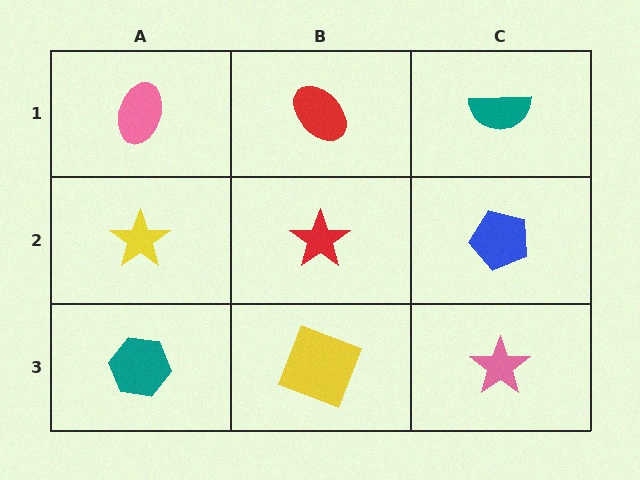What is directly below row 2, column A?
A teal hexagon.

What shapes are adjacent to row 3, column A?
A yellow star (row 2, column A), a yellow square (row 3, column B).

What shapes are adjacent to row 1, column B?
A red star (row 2, column B), a pink ellipse (row 1, column A), a teal semicircle (row 1, column C).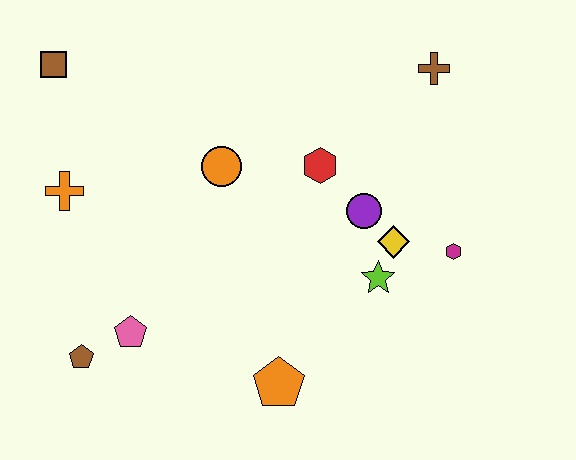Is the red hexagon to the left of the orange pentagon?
No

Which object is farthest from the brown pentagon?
The brown cross is farthest from the brown pentagon.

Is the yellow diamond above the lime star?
Yes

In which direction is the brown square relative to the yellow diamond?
The brown square is to the left of the yellow diamond.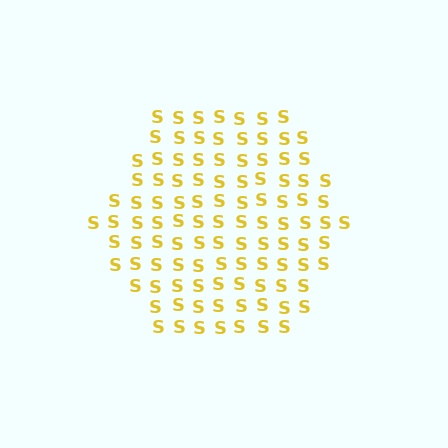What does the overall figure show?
The overall figure shows a hexagon.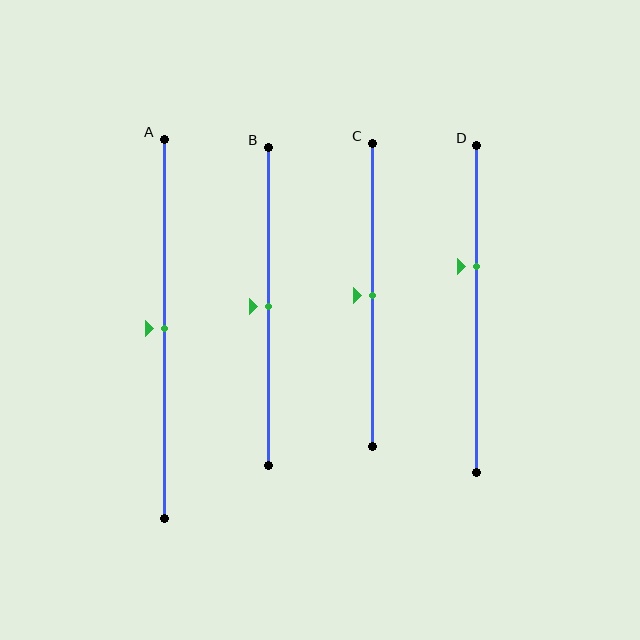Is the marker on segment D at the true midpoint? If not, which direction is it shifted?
No, the marker on segment D is shifted upward by about 13% of the segment length.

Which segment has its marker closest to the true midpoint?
Segment A has its marker closest to the true midpoint.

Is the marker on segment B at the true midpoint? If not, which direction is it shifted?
Yes, the marker on segment B is at the true midpoint.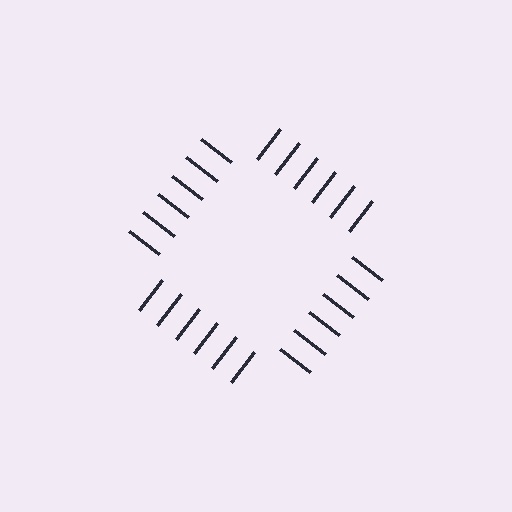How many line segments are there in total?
24 — 6 along each of the 4 edges.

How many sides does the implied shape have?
4 sides — the line-ends trace a square.